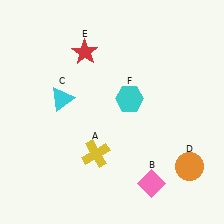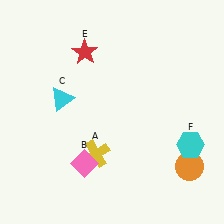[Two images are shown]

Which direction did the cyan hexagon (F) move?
The cyan hexagon (F) moved right.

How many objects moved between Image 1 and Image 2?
2 objects moved between the two images.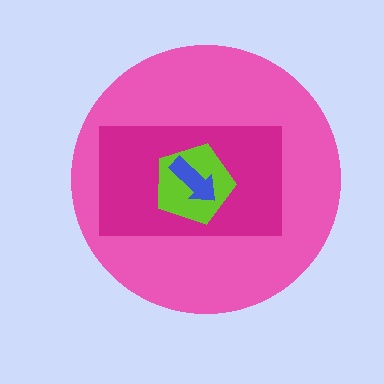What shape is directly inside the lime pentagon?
The blue arrow.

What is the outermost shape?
The pink circle.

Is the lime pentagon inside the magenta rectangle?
Yes.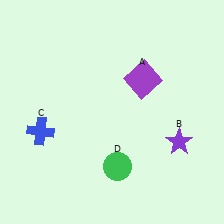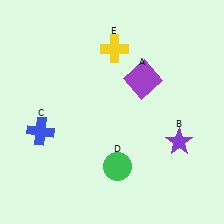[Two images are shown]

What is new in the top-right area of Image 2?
A yellow cross (E) was added in the top-right area of Image 2.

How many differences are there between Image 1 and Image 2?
There is 1 difference between the two images.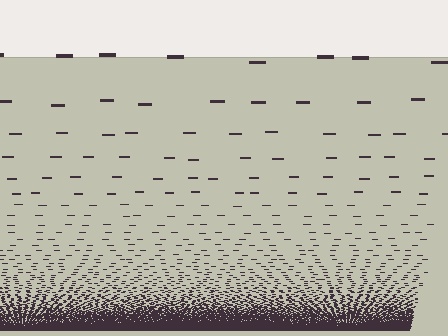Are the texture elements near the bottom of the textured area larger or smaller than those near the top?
Smaller. The gradient is inverted — elements near the bottom are smaller and denser.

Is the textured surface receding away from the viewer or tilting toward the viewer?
The surface appears to tilt toward the viewer. Texture elements get larger and sparser toward the top.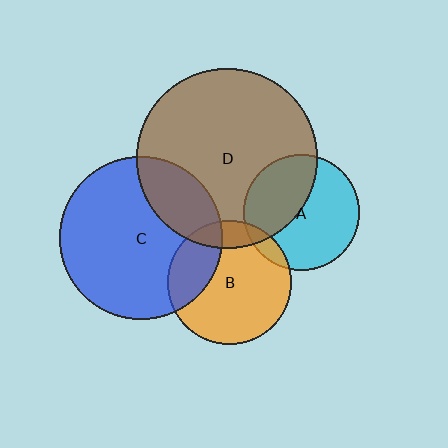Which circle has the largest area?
Circle D (brown).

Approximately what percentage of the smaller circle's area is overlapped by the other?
Approximately 10%.